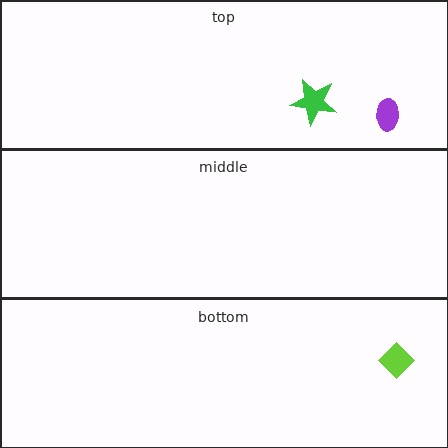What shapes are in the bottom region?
The lime diamond.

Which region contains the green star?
The top region.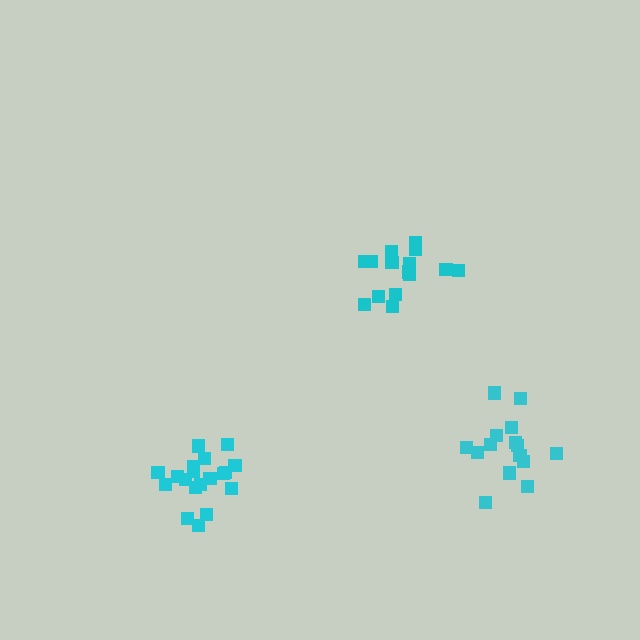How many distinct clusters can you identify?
There are 3 distinct clusters.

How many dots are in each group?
Group 1: 15 dots, Group 2: 19 dots, Group 3: 15 dots (49 total).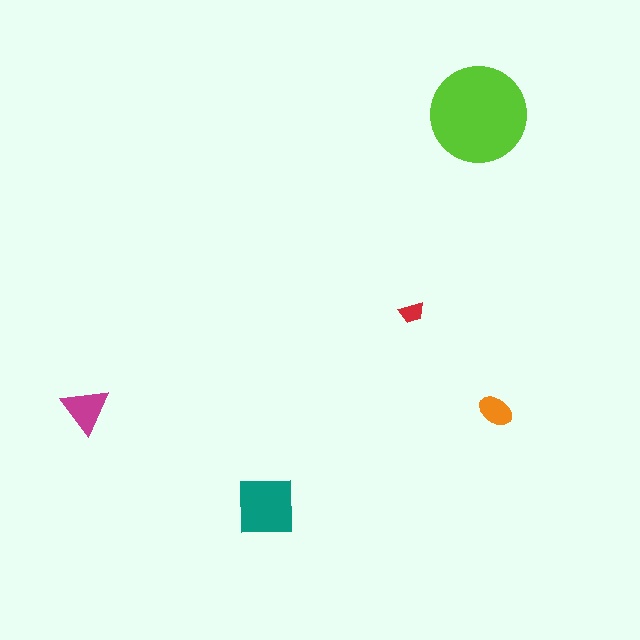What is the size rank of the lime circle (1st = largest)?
1st.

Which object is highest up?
The lime circle is topmost.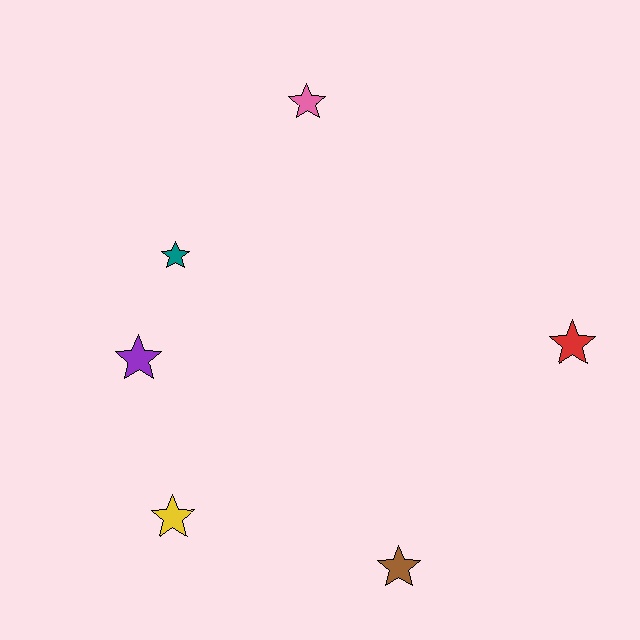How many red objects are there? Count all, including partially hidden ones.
There is 1 red object.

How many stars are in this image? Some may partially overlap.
There are 6 stars.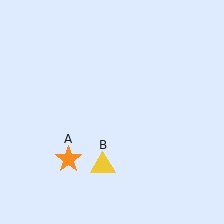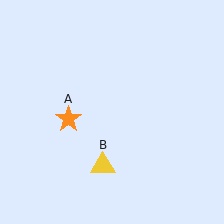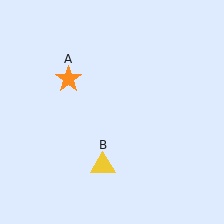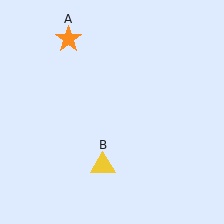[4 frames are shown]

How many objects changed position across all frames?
1 object changed position: orange star (object A).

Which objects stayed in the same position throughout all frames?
Yellow triangle (object B) remained stationary.